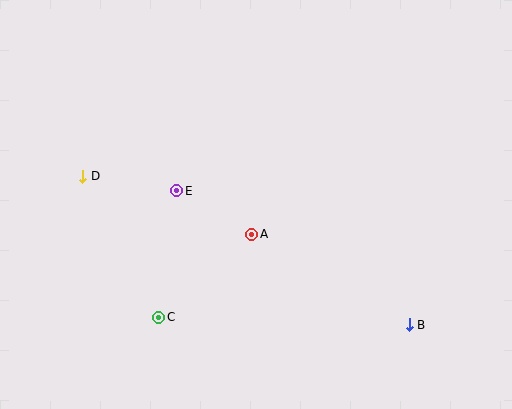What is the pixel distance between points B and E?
The distance between B and E is 269 pixels.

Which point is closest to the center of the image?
Point A at (252, 234) is closest to the center.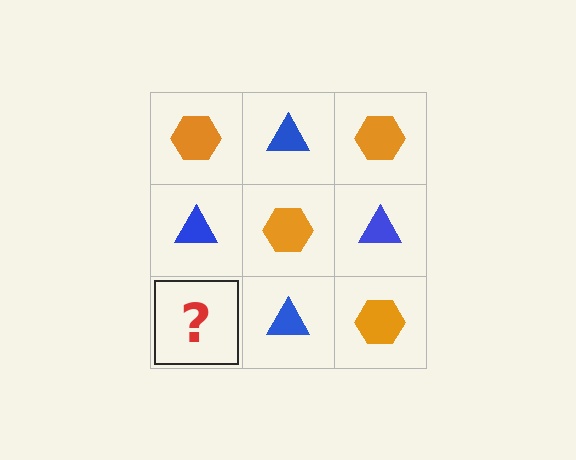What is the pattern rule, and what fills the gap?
The rule is that it alternates orange hexagon and blue triangle in a checkerboard pattern. The gap should be filled with an orange hexagon.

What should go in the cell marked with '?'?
The missing cell should contain an orange hexagon.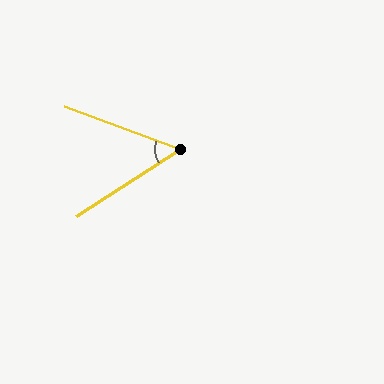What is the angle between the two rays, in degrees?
Approximately 53 degrees.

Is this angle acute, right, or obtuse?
It is acute.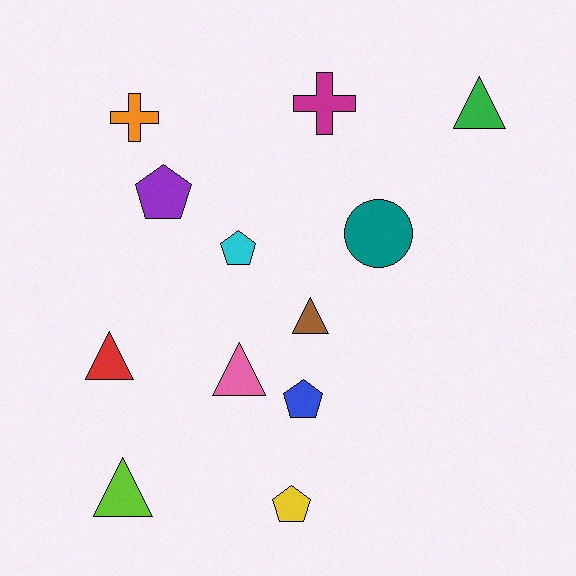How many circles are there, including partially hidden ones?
There is 1 circle.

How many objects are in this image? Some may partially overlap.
There are 12 objects.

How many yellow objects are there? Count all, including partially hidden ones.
There is 1 yellow object.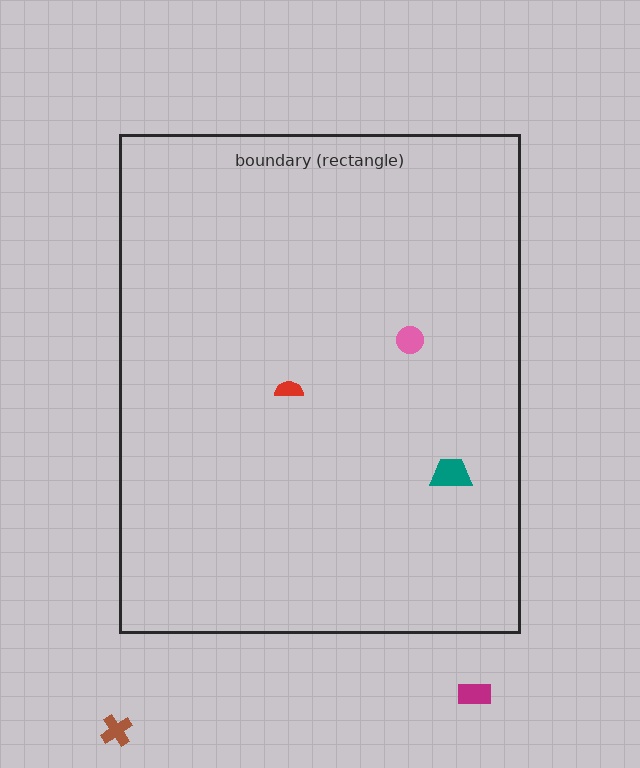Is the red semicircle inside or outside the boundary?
Inside.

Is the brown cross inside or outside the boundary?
Outside.